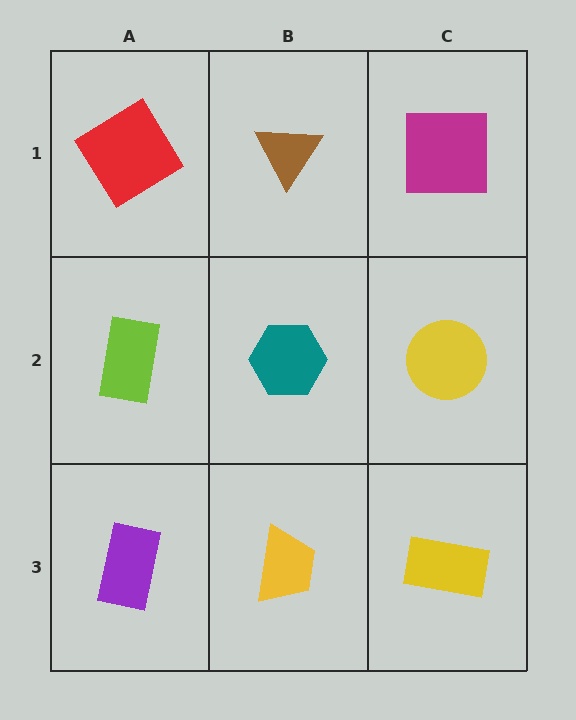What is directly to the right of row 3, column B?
A yellow rectangle.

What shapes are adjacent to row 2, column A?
A red diamond (row 1, column A), a purple rectangle (row 3, column A), a teal hexagon (row 2, column B).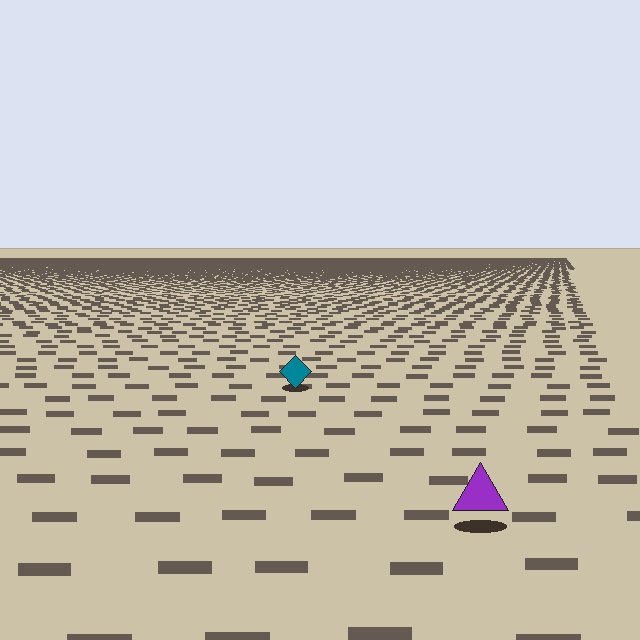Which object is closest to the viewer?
The purple triangle is closest. The texture marks near it are larger and more spread out.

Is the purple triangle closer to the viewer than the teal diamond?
Yes. The purple triangle is closer — you can tell from the texture gradient: the ground texture is coarser near it.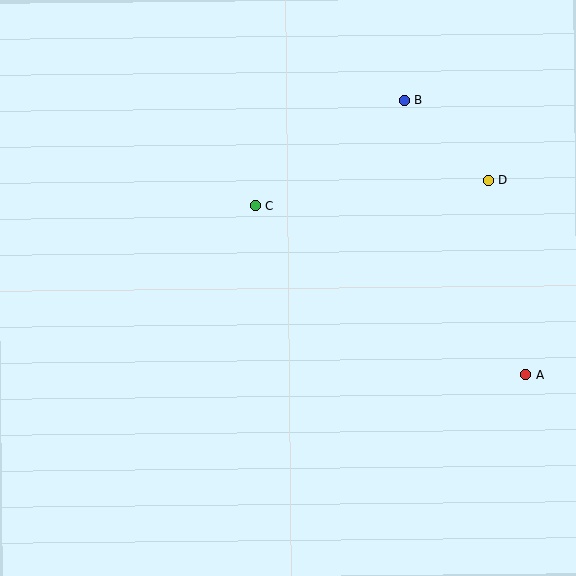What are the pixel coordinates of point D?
Point D is at (488, 181).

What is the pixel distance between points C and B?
The distance between C and B is 183 pixels.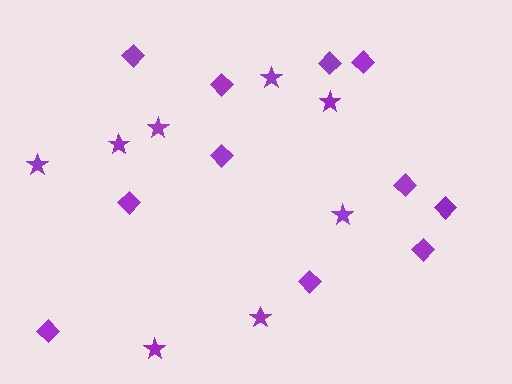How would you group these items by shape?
There are 2 groups: one group of stars (8) and one group of diamonds (11).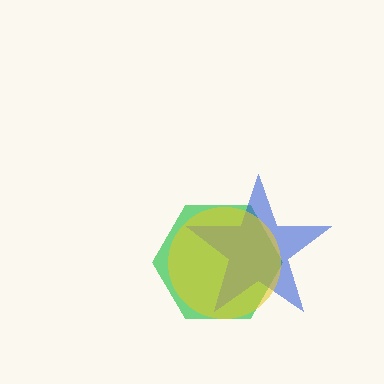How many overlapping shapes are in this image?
There are 3 overlapping shapes in the image.